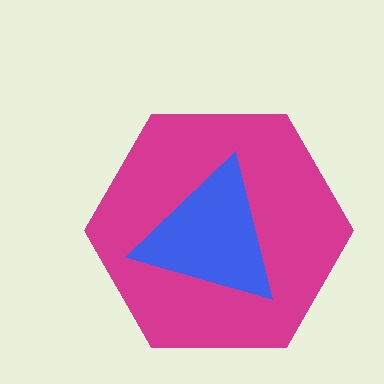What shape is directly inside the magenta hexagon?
The blue triangle.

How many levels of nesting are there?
2.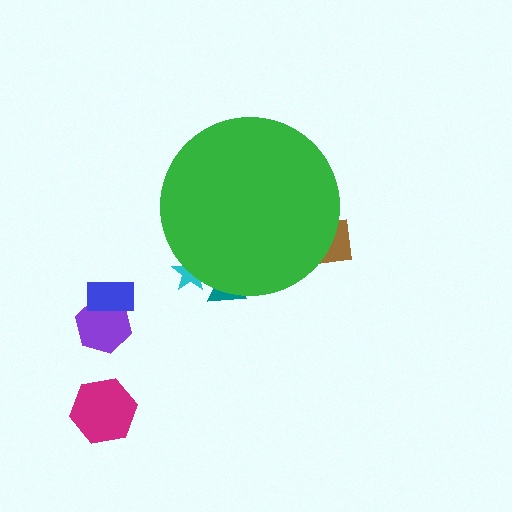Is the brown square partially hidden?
Yes, the brown square is partially hidden behind the green circle.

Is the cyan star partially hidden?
Yes, the cyan star is partially hidden behind the green circle.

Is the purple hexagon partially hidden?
No, the purple hexagon is fully visible.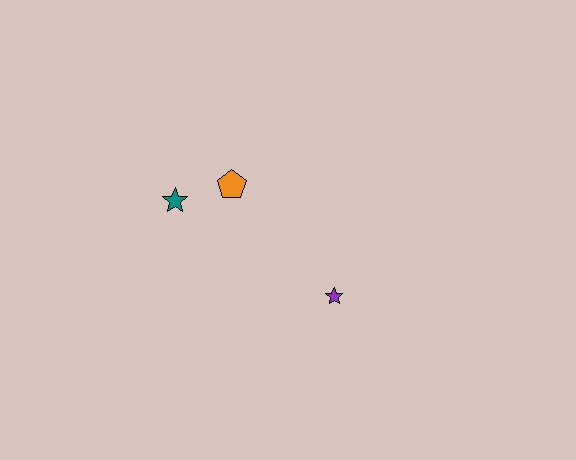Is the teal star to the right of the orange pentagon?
No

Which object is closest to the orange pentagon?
The teal star is closest to the orange pentagon.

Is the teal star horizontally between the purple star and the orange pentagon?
No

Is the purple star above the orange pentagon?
No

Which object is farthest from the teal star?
The purple star is farthest from the teal star.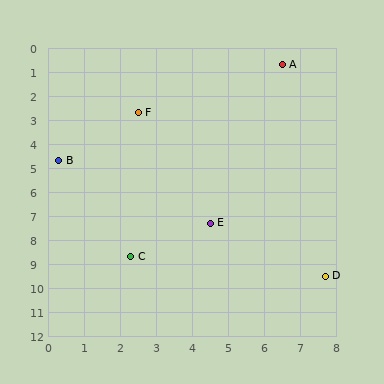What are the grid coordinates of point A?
Point A is at approximately (6.5, 0.7).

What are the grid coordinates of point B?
Point B is at approximately (0.3, 4.7).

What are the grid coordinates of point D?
Point D is at approximately (7.7, 9.5).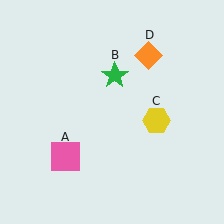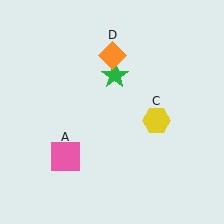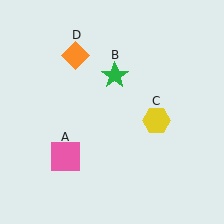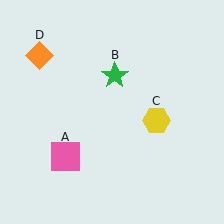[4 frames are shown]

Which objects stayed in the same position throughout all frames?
Pink square (object A) and green star (object B) and yellow hexagon (object C) remained stationary.